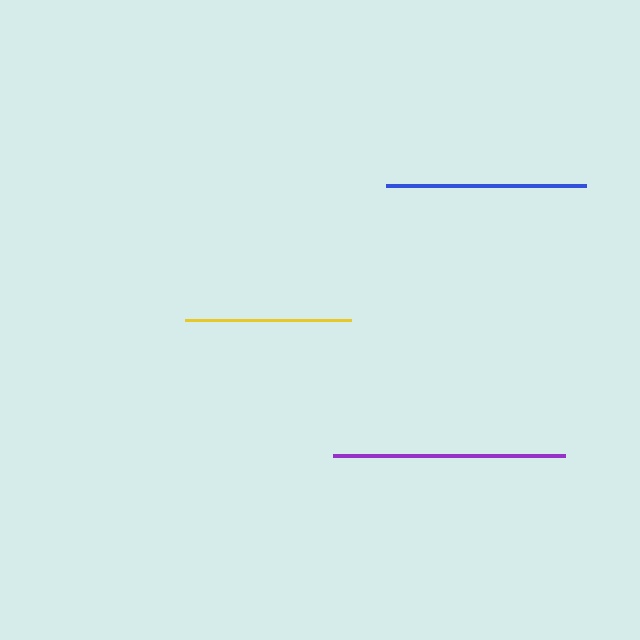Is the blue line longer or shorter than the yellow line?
The blue line is longer than the yellow line.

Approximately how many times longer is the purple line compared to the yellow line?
The purple line is approximately 1.4 times the length of the yellow line.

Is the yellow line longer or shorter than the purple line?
The purple line is longer than the yellow line.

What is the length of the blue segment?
The blue segment is approximately 200 pixels long.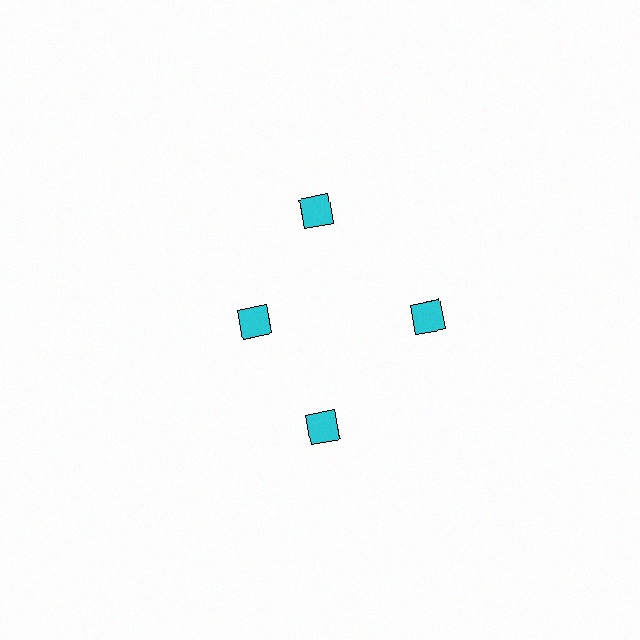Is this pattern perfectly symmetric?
No. The 4 cyan diamonds are arranged in a ring, but one element near the 9 o'clock position is pulled inward toward the center, breaking the 4-fold rotational symmetry.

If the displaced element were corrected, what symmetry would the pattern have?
It would have 4-fold rotational symmetry — the pattern would map onto itself every 90 degrees.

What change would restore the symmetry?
The symmetry would be restored by moving it outward, back onto the ring so that all 4 diamonds sit at equal angles and equal distance from the center.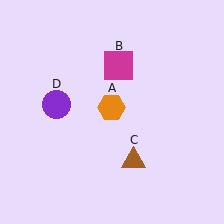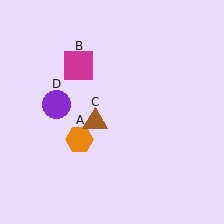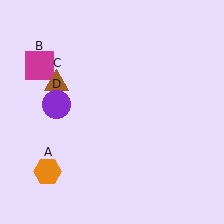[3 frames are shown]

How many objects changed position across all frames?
3 objects changed position: orange hexagon (object A), magenta square (object B), brown triangle (object C).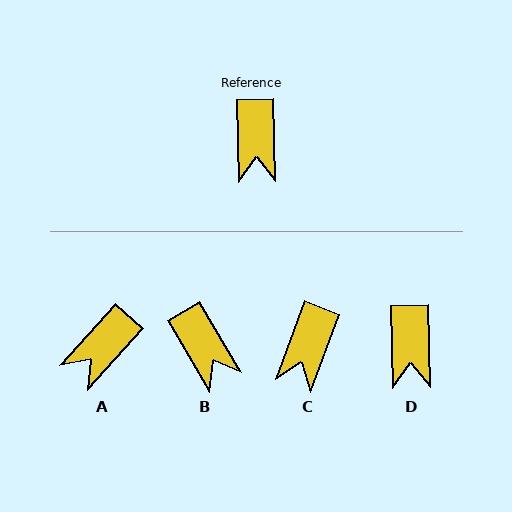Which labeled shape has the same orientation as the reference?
D.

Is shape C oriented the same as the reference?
No, it is off by about 22 degrees.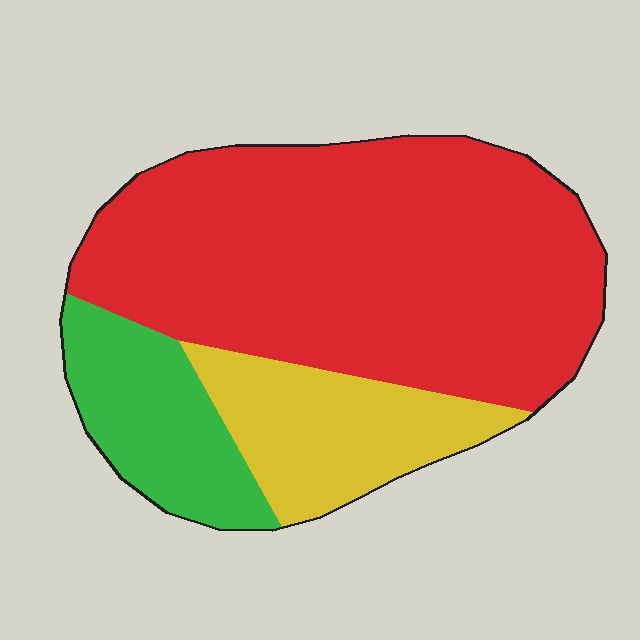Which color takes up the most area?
Red, at roughly 65%.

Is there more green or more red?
Red.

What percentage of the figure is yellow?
Yellow takes up less than a quarter of the figure.